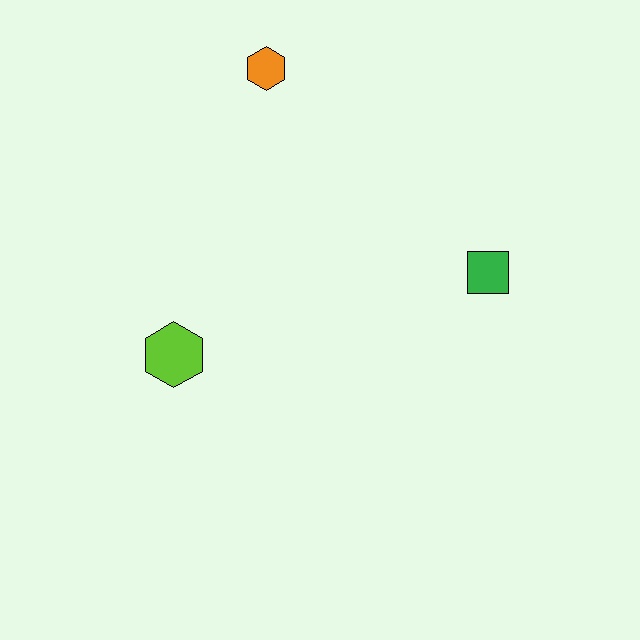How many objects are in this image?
There are 3 objects.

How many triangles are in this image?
There are no triangles.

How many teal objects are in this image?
There are no teal objects.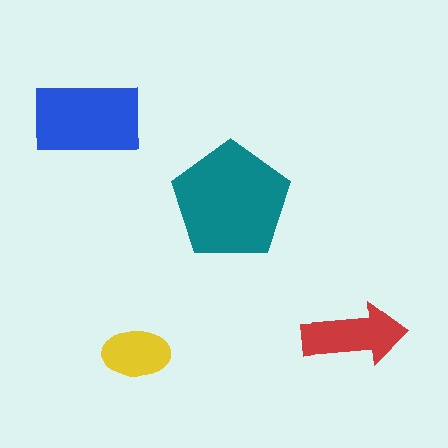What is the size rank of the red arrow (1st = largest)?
3rd.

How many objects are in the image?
There are 4 objects in the image.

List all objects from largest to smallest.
The teal pentagon, the blue rectangle, the red arrow, the yellow ellipse.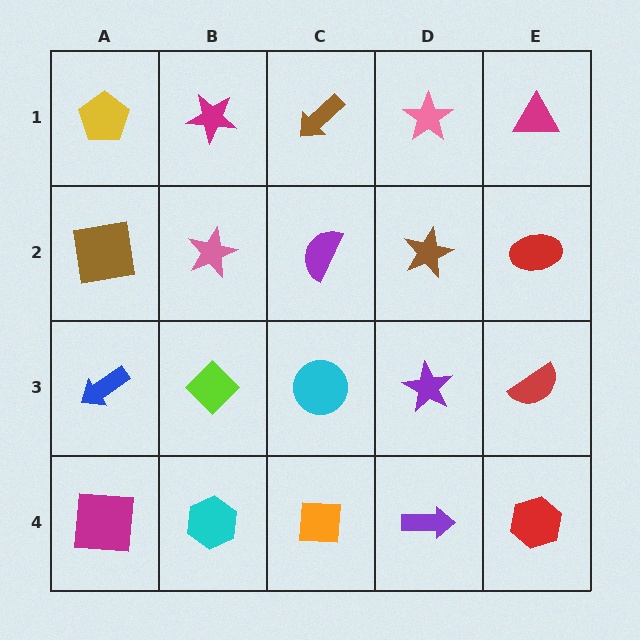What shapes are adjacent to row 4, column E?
A red semicircle (row 3, column E), a purple arrow (row 4, column D).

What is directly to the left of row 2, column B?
A brown square.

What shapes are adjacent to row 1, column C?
A purple semicircle (row 2, column C), a magenta star (row 1, column B), a pink star (row 1, column D).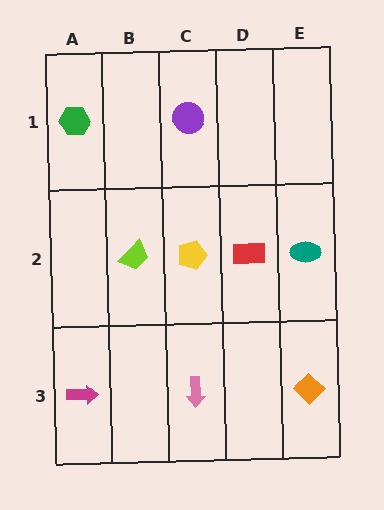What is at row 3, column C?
A pink arrow.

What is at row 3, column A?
A magenta arrow.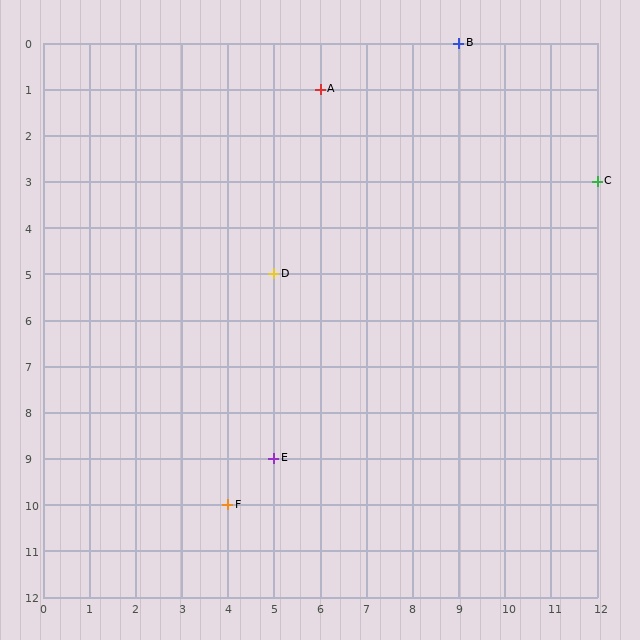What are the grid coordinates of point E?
Point E is at grid coordinates (5, 9).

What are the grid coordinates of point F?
Point F is at grid coordinates (4, 10).